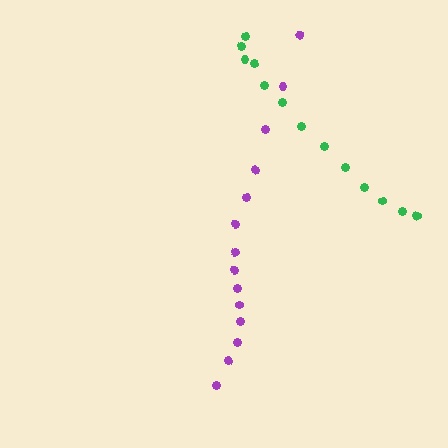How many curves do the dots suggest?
There are 2 distinct paths.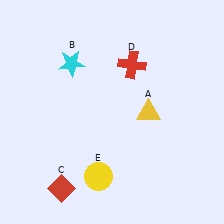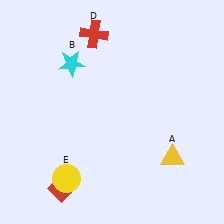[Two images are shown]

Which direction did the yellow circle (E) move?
The yellow circle (E) moved left.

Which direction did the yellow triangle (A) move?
The yellow triangle (A) moved down.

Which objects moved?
The objects that moved are: the yellow triangle (A), the red cross (D), the yellow circle (E).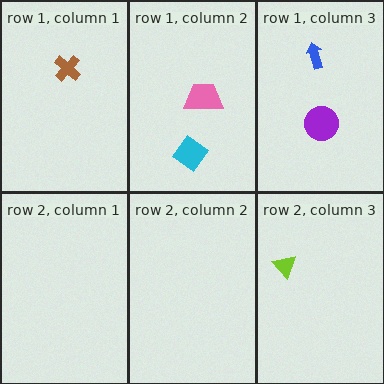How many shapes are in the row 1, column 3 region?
2.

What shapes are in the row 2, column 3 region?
The lime triangle.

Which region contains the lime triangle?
The row 2, column 3 region.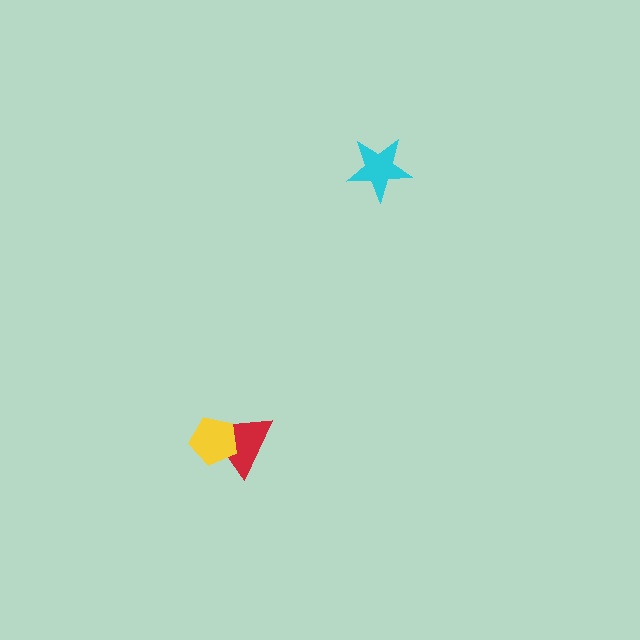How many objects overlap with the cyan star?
0 objects overlap with the cyan star.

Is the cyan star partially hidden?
No, no other shape covers it.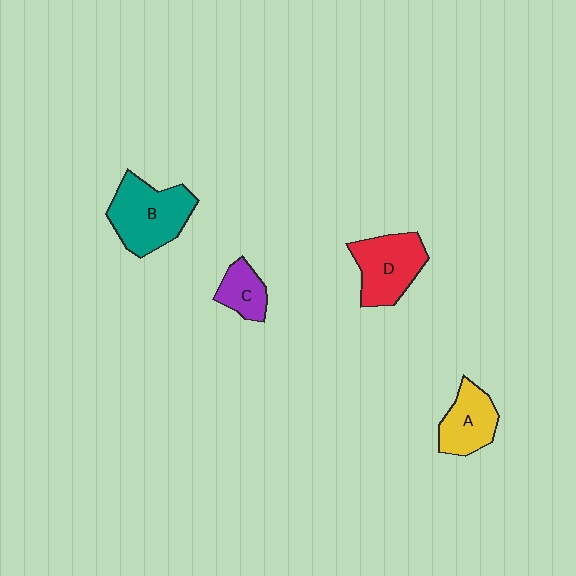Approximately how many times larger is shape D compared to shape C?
Approximately 1.8 times.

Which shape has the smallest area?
Shape C (purple).